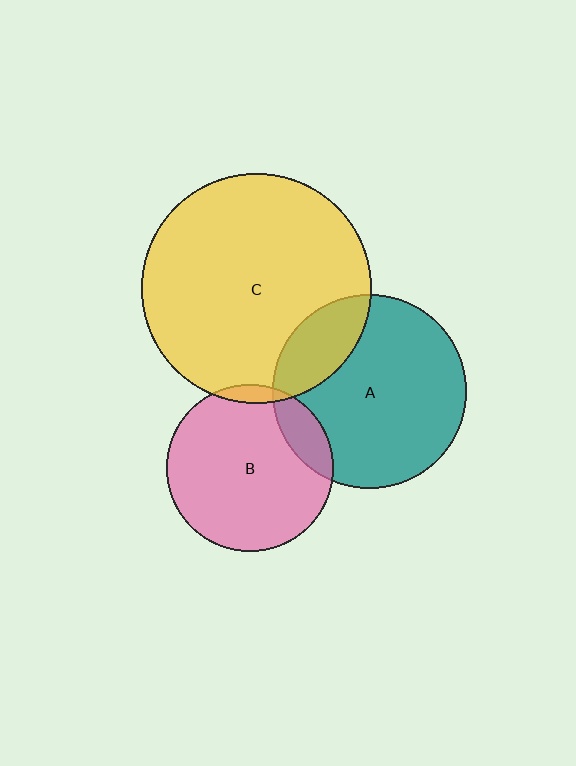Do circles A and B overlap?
Yes.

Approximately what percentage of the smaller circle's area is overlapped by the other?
Approximately 15%.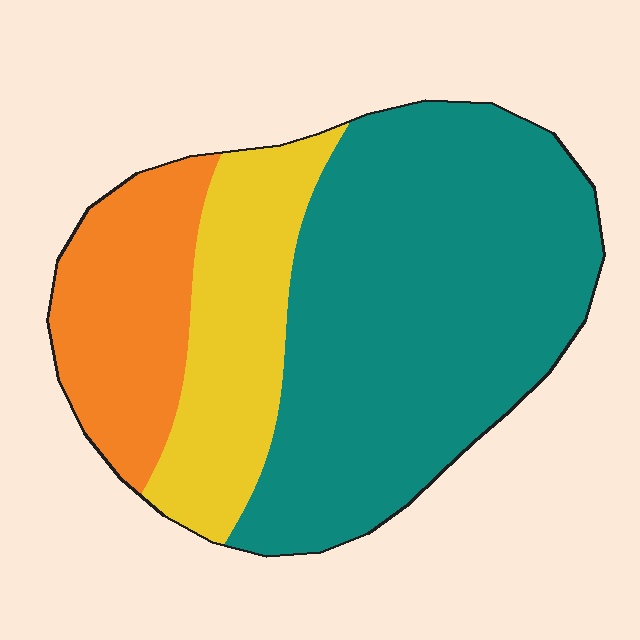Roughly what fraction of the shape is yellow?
Yellow covers 22% of the shape.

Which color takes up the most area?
Teal, at roughly 60%.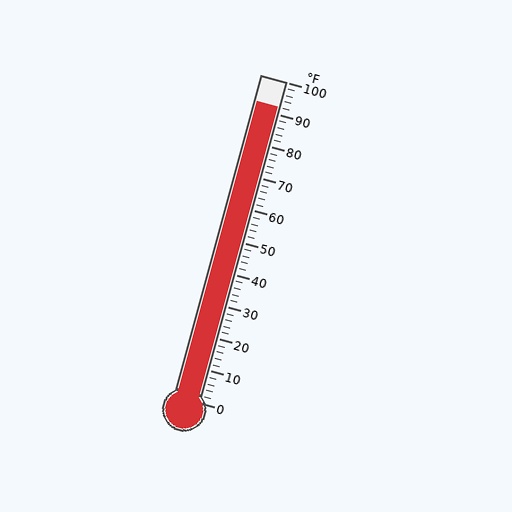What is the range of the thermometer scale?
The thermometer scale ranges from 0°F to 100°F.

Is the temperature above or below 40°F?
The temperature is above 40°F.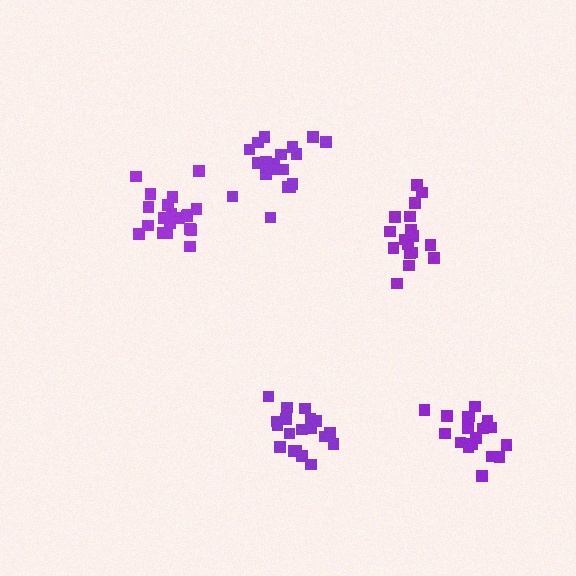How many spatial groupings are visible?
There are 5 spatial groupings.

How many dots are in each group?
Group 1: 17 dots, Group 2: 20 dots, Group 3: 19 dots, Group 4: 19 dots, Group 5: 20 dots (95 total).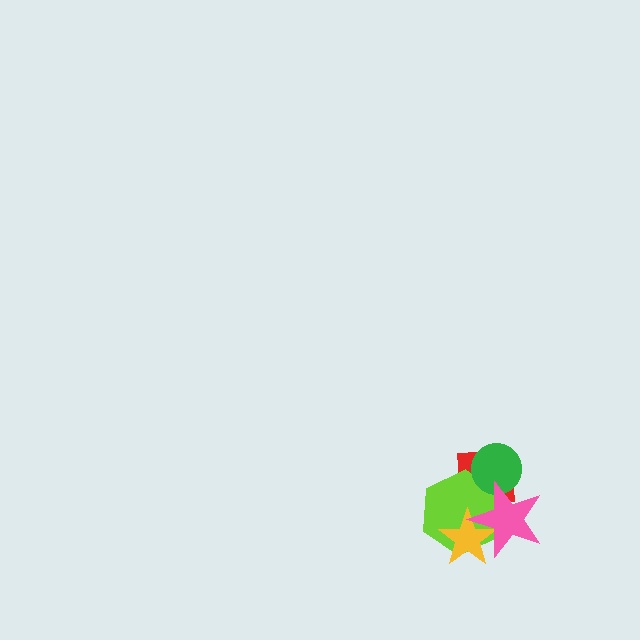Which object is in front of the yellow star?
The pink star is in front of the yellow star.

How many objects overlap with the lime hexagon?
4 objects overlap with the lime hexagon.